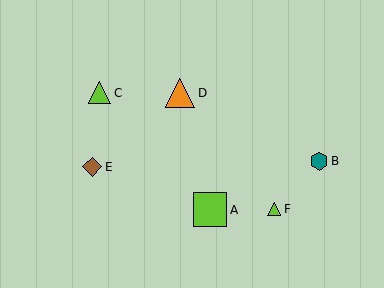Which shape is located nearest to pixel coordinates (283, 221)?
The lime triangle (labeled F) at (274, 209) is nearest to that location.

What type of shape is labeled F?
Shape F is a lime triangle.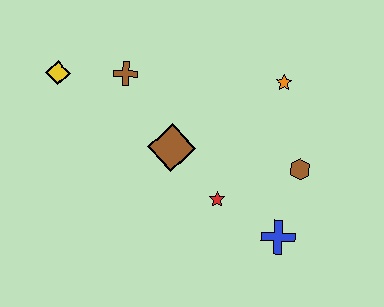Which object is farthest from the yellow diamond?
The blue cross is farthest from the yellow diamond.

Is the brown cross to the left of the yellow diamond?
No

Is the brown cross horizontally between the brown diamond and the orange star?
No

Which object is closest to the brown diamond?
The red star is closest to the brown diamond.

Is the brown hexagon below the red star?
No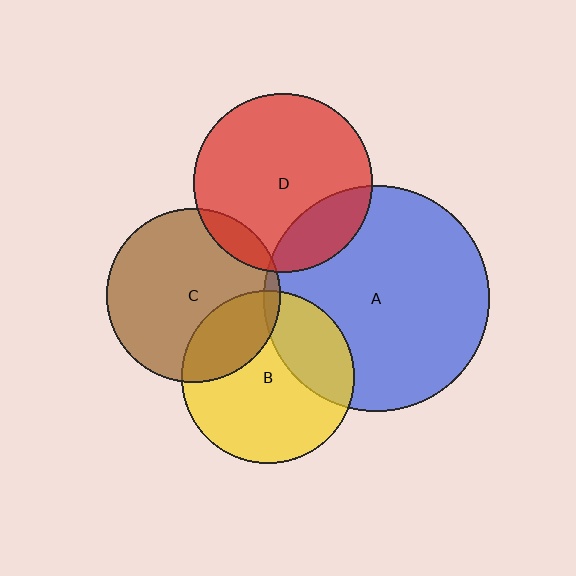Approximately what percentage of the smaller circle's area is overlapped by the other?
Approximately 25%.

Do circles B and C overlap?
Yes.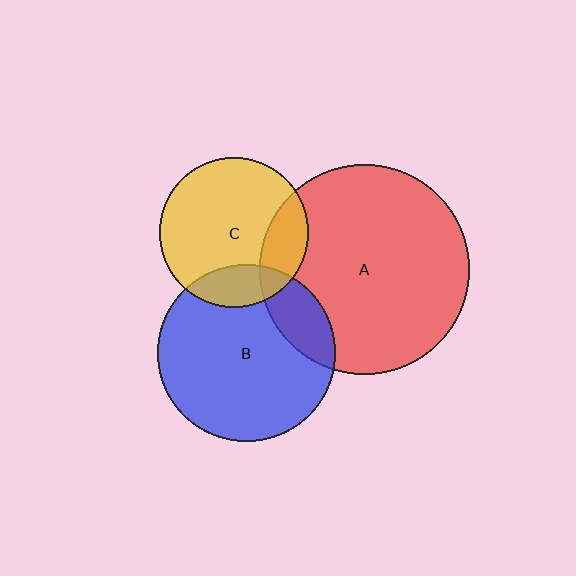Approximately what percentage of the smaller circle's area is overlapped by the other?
Approximately 20%.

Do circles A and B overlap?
Yes.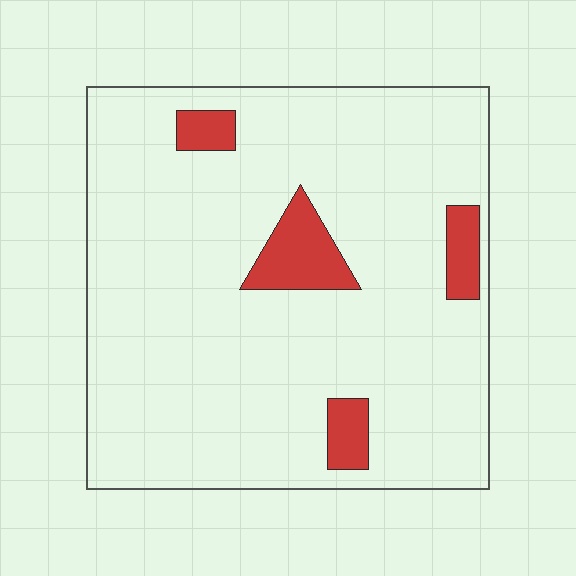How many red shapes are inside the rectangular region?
4.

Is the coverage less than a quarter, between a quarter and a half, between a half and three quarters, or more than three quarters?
Less than a quarter.